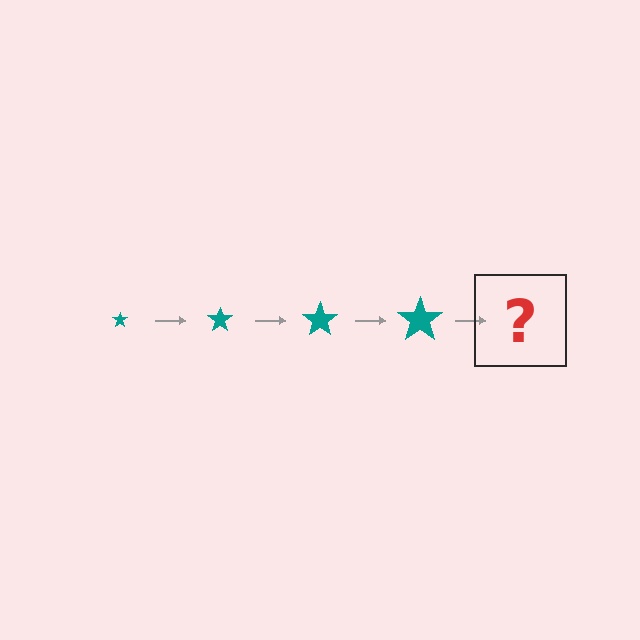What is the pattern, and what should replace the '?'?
The pattern is that the star gets progressively larger each step. The '?' should be a teal star, larger than the previous one.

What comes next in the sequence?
The next element should be a teal star, larger than the previous one.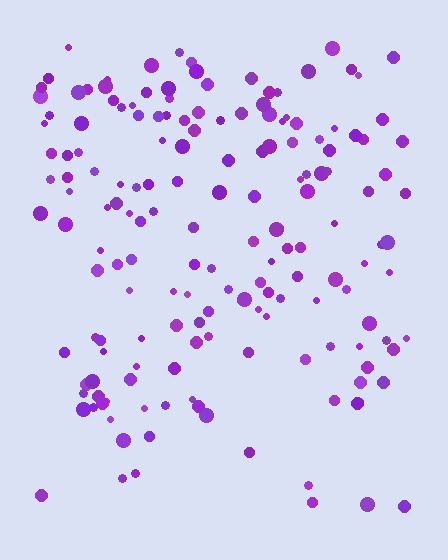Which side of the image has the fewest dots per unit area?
The bottom.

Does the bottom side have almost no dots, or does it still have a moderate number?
Still a moderate number, just noticeably fewer than the top.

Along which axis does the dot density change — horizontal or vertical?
Vertical.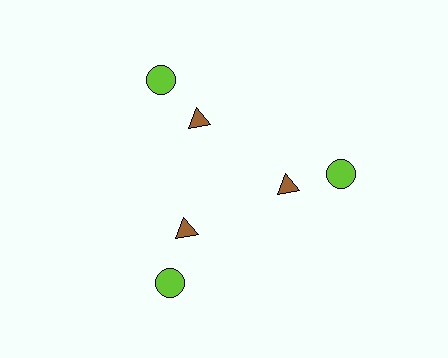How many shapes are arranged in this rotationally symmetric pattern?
There are 6 shapes, arranged in 3 groups of 2.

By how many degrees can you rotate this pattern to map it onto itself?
The pattern maps onto itself every 120 degrees of rotation.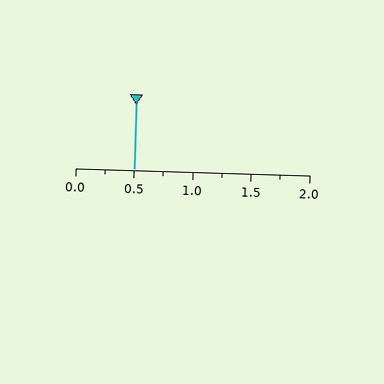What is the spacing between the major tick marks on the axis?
The major ticks are spaced 0.5 apart.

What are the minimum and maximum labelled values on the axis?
The axis runs from 0.0 to 2.0.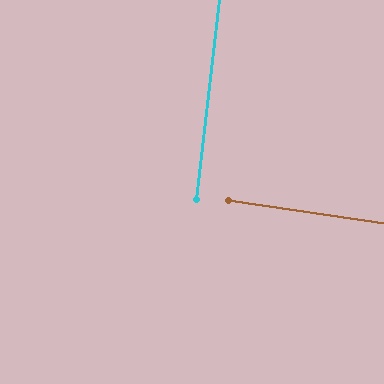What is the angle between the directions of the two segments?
Approximately 88 degrees.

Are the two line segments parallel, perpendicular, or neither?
Perpendicular — they meet at approximately 88°.